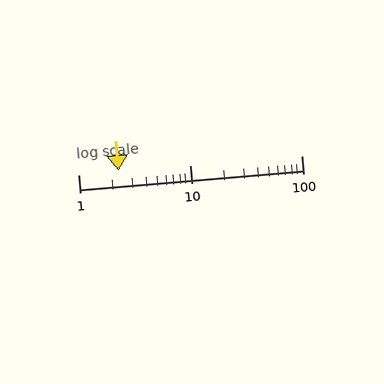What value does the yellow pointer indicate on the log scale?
The pointer indicates approximately 2.3.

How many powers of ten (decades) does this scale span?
The scale spans 2 decades, from 1 to 100.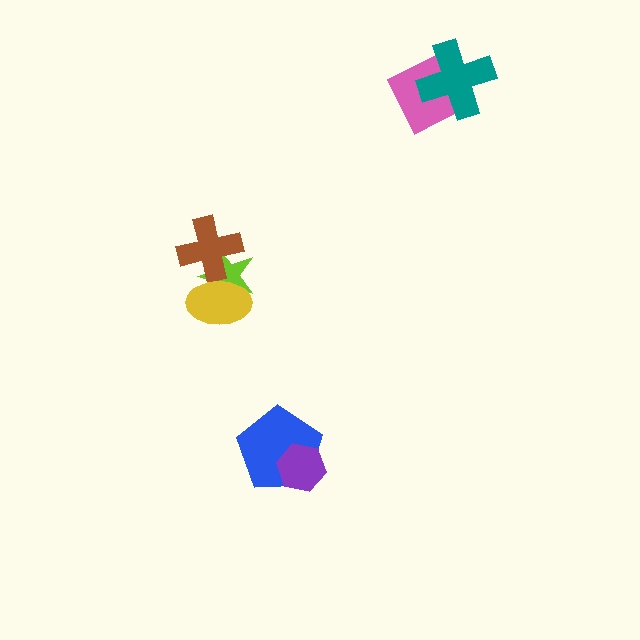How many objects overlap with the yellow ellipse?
2 objects overlap with the yellow ellipse.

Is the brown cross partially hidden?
Yes, it is partially covered by another shape.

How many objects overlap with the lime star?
2 objects overlap with the lime star.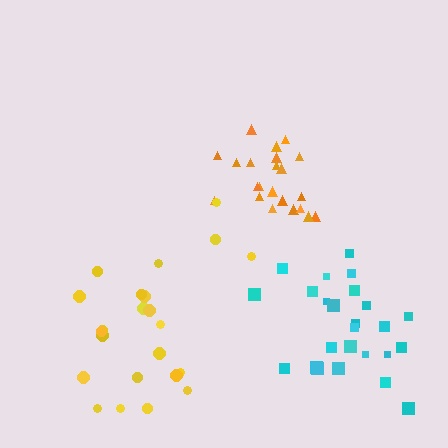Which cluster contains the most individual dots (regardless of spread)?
Cyan (26).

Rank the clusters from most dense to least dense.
orange, cyan, yellow.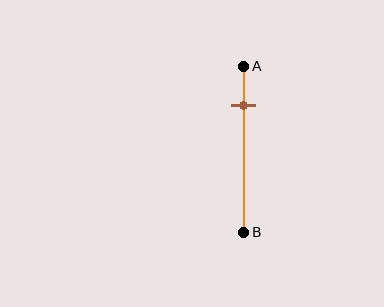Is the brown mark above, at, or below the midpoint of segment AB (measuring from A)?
The brown mark is above the midpoint of segment AB.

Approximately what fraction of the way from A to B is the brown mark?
The brown mark is approximately 25% of the way from A to B.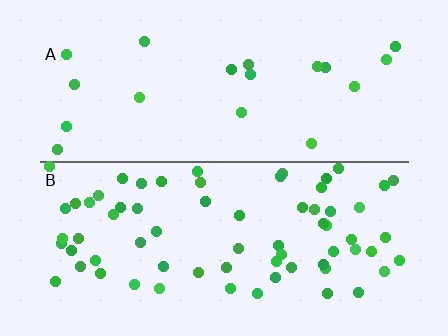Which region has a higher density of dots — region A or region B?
B (the bottom).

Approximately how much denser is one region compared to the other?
Approximately 3.5× — region B over region A.